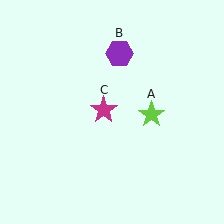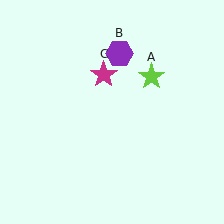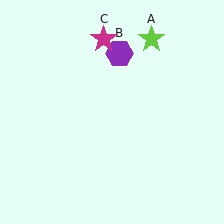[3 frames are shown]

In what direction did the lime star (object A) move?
The lime star (object A) moved up.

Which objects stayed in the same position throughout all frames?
Purple hexagon (object B) remained stationary.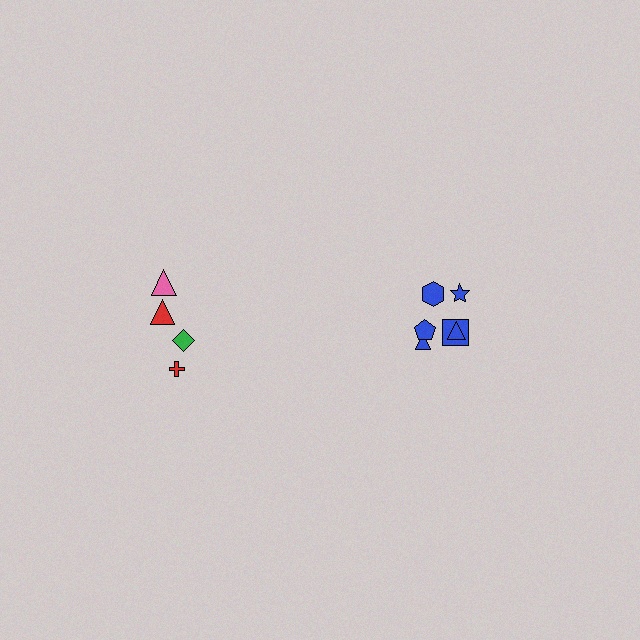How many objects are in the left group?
There are 4 objects.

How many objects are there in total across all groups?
There are 10 objects.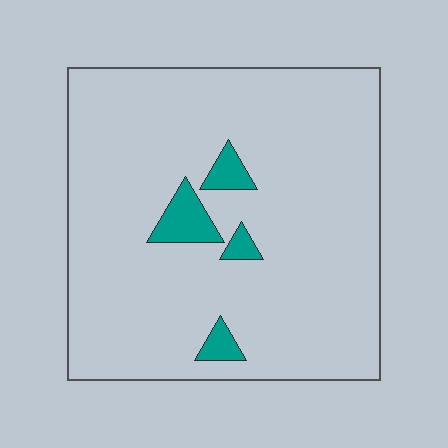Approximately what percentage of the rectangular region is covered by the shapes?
Approximately 5%.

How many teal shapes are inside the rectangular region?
4.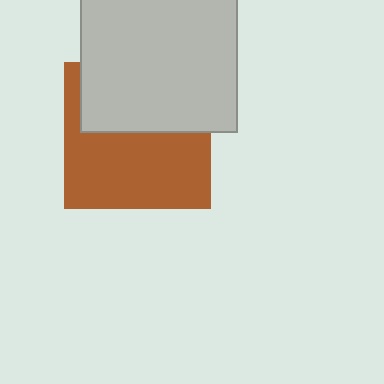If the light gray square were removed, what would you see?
You would see the complete brown square.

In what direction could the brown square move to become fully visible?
The brown square could move down. That would shift it out from behind the light gray square entirely.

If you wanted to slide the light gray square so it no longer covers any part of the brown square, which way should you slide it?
Slide it up — that is the most direct way to separate the two shapes.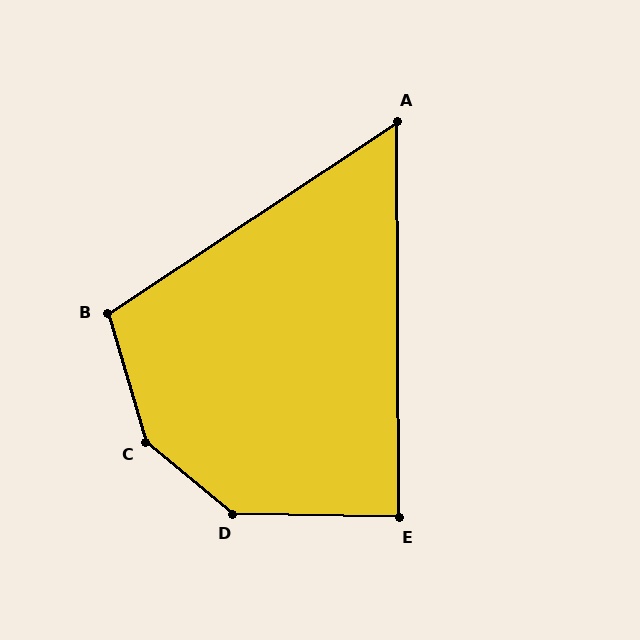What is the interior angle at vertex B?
Approximately 107 degrees (obtuse).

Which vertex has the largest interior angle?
C, at approximately 146 degrees.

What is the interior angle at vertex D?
Approximately 141 degrees (obtuse).